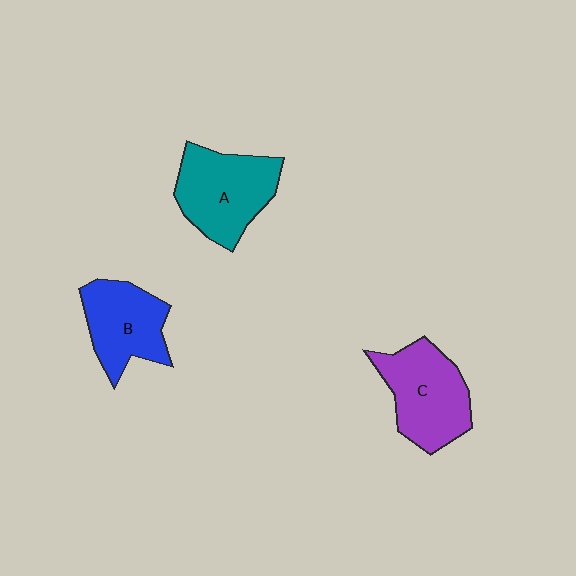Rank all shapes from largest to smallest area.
From largest to smallest: A (teal), C (purple), B (blue).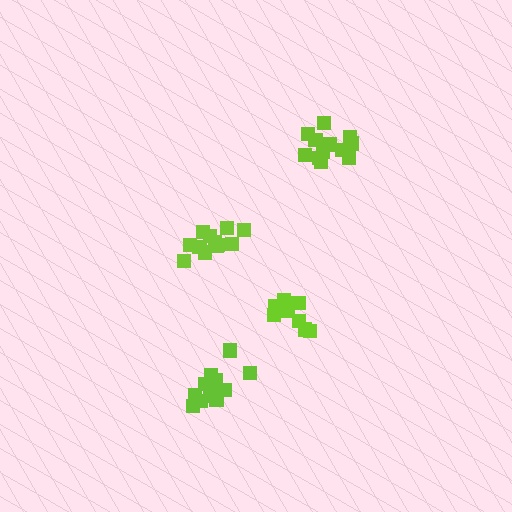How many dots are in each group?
Group 1: 12 dots, Group 2: 8 dots, Group 3: 12 dots, Group 4: 13 dots (45 total).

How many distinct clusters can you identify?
There are 4 distinct clusters.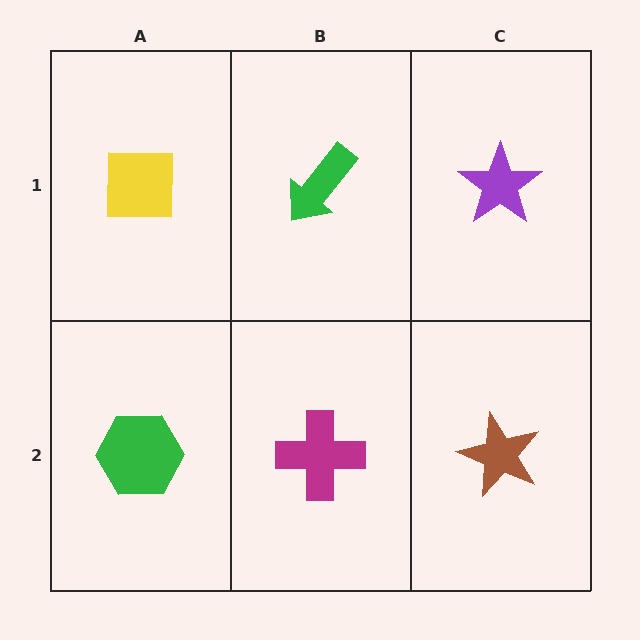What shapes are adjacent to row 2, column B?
A green arrow (row 1, column B), a green hexagon (row 2, column A), a brown star (row 2, column C).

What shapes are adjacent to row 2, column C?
A purple star (row 1, column C), a magenta cross (row 2, column B).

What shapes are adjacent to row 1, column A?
A green hexagon (row 2, column A), a green arrow (row 1, column B).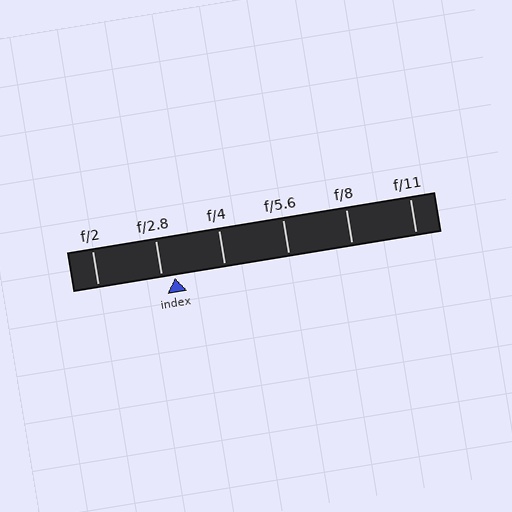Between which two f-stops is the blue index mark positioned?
The index mark is between f/2.8 and f/4.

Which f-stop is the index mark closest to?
The index mark is closest to f/2.8.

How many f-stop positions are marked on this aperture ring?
There are 6 f-stop positions marked.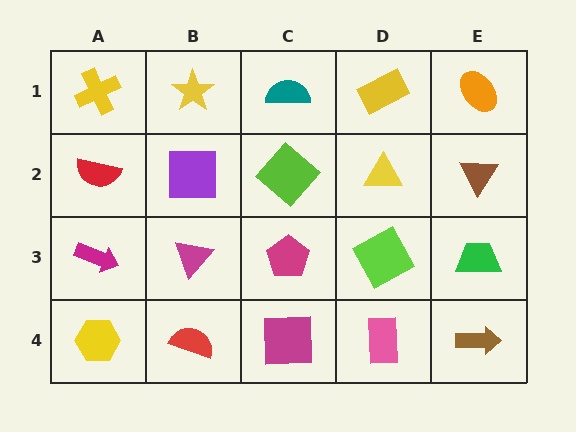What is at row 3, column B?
A magenta triangle.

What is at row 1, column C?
A teal semicircle.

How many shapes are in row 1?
5 shapes.